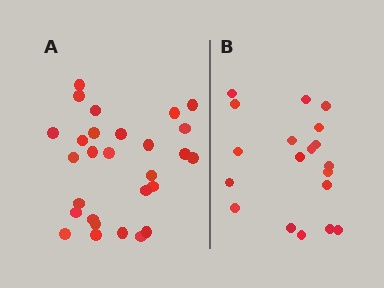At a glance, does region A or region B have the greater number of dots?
Region A (the left region) has more dots.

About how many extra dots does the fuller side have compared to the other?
Region A has roughly 8 or so more dots than region B.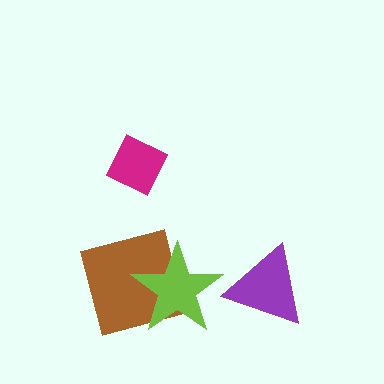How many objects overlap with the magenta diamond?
0 objects overlap with the magenta diamond.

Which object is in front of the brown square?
The lime star is in front of the brown square.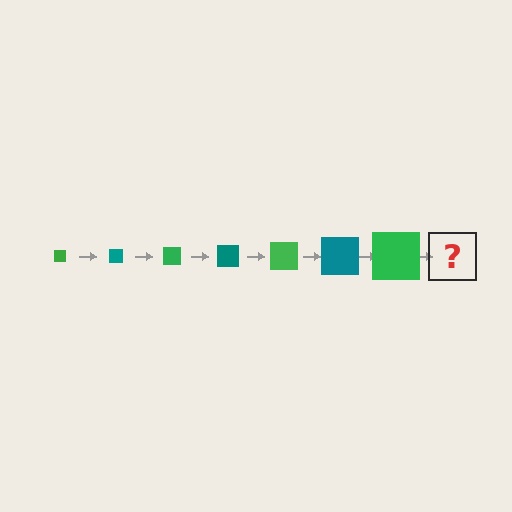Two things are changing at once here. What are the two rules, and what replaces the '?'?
The two rules are that the square grows larger each step and the color cycles through green and teal. The '?' should be a teal square, larger than the previous one.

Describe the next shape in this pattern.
It should be a teal square, larger than the previous one.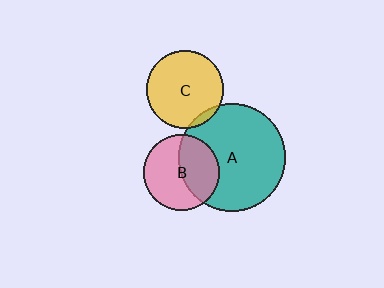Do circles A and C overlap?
Yes.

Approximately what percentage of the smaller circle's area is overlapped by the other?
Approximately 5%.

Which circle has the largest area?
Circle A (teal).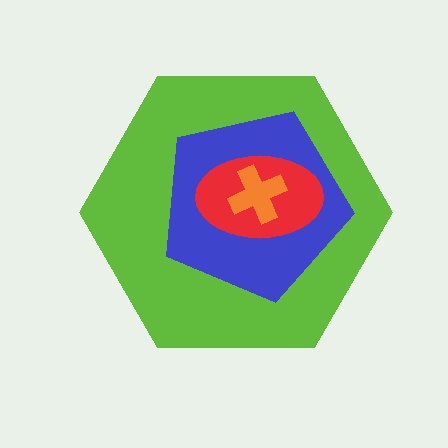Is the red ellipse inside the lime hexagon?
Yes.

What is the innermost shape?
The orange cross.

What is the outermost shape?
The lime hexagon.